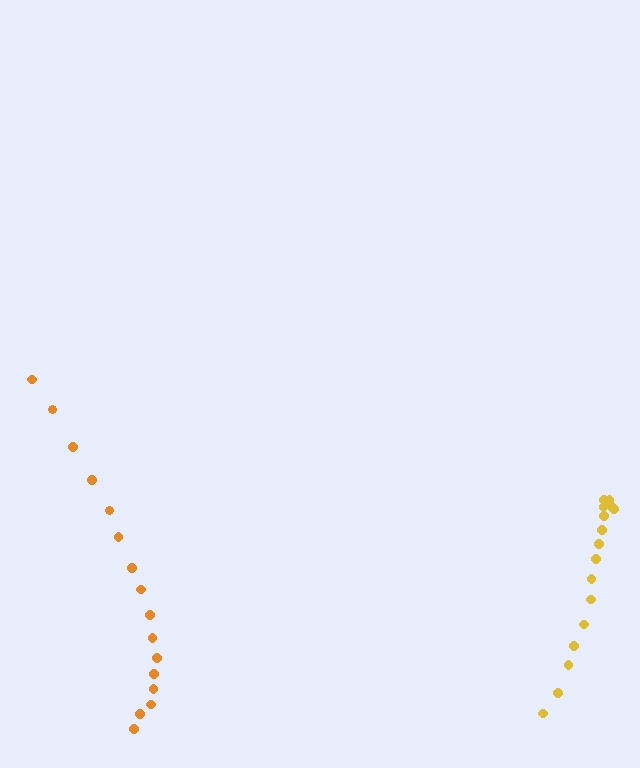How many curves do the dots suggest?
There are 2 distinct paths.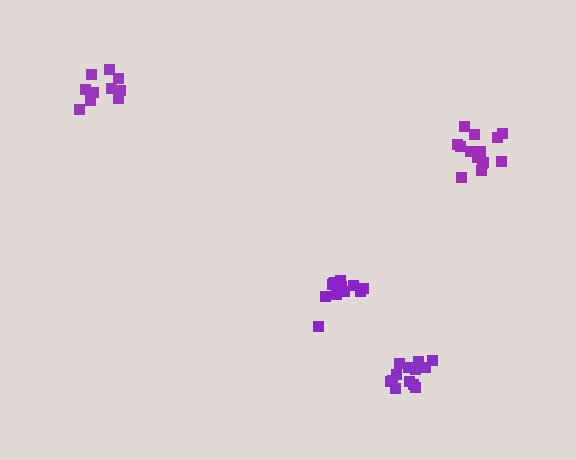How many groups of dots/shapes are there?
There are 4 groups.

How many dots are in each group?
Group 1: 16 dots, Group 2: 13 dots, Group 3: 10 dots, Group 4: 13 dots (52 total).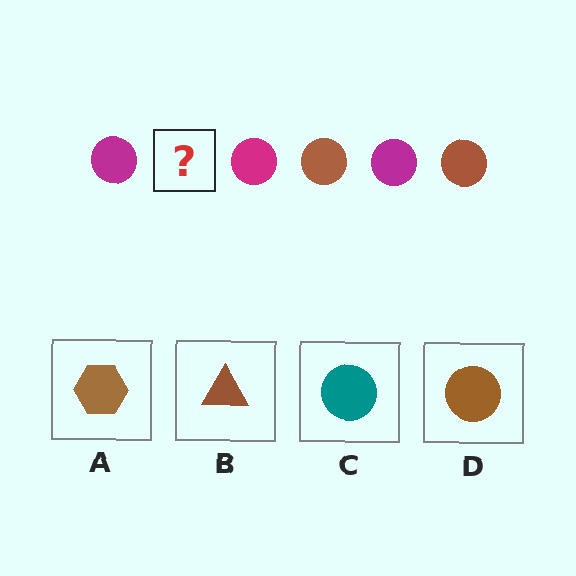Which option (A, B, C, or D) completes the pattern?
D.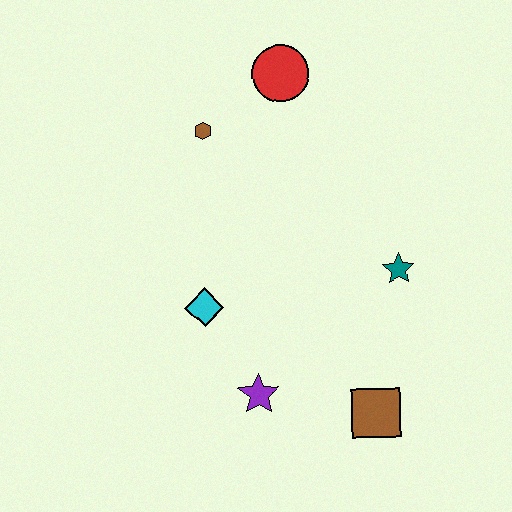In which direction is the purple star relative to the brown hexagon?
The purple star is below the brown hexagon.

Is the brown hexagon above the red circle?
No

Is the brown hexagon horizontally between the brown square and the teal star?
No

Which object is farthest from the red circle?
The brown square is farthest from the red circle.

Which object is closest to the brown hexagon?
The red circle is closest to the brown hexagon.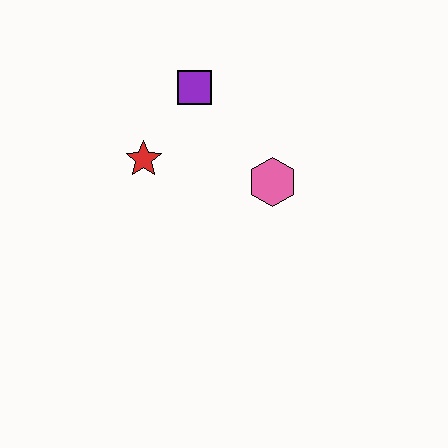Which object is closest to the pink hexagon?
The purple square is closest to the pink hexagon.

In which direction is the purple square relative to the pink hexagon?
The purple square is above the pink hexagon.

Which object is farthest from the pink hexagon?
The red star is farthest from the pink hexagon.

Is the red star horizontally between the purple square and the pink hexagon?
No